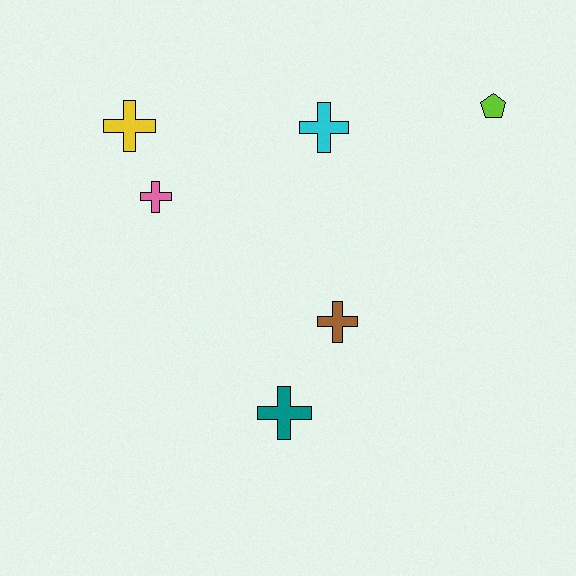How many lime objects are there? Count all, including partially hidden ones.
There is 1 lime object.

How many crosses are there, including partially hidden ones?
There are 5 crosses.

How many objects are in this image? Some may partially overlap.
There are 6 objects.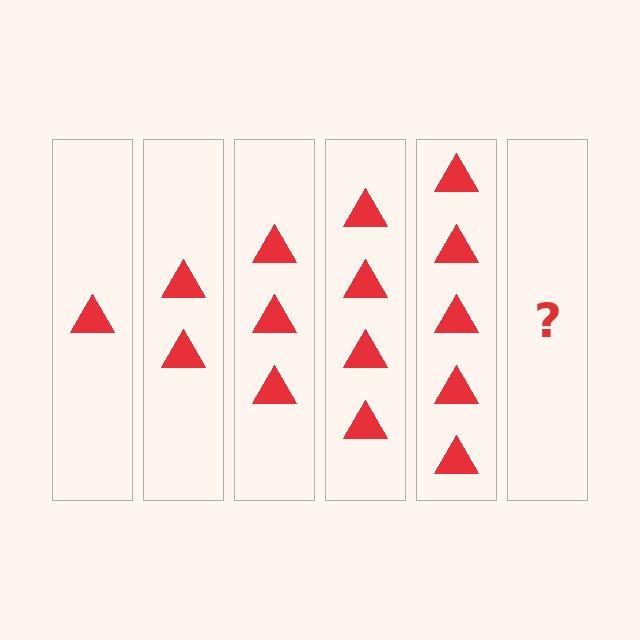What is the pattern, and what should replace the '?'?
The pattern is that each step adds one more triangle. The '?' should be 6 triangles.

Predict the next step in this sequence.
The next step is 6 triangles.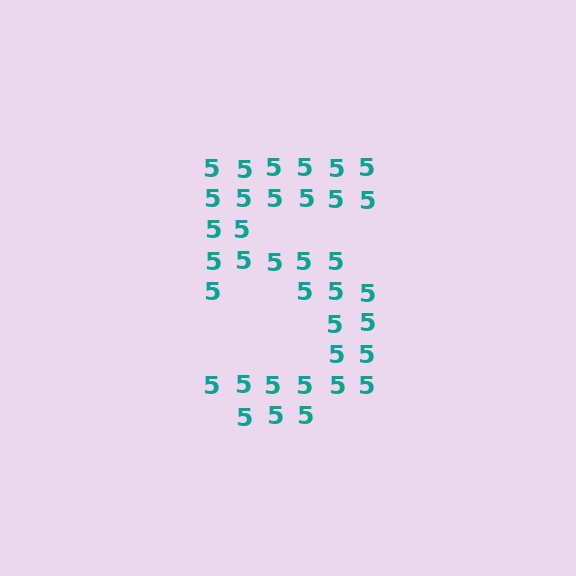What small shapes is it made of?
It is made of small digit 5's.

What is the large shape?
The large shape is the digit 5.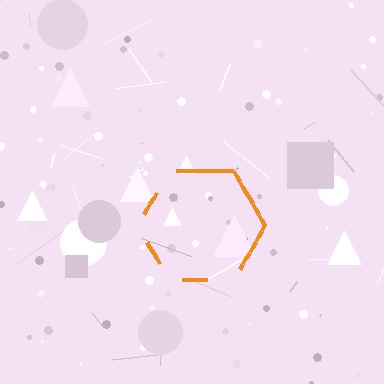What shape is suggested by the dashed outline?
The dashed outline suggests a hexagon.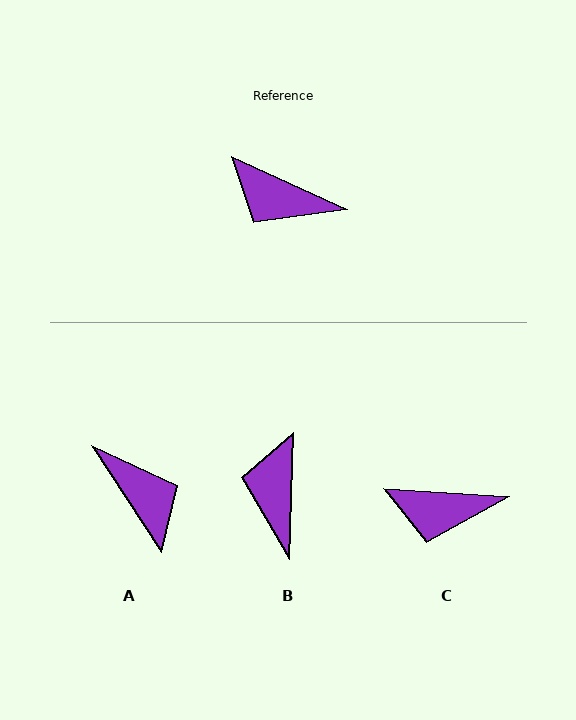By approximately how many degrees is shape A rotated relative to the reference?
Approximately 147 degrees counter-clockwise.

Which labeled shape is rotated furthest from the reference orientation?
A, about 147 degrees away.